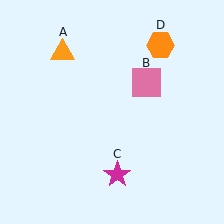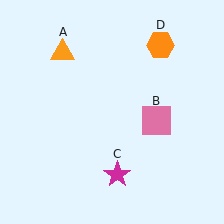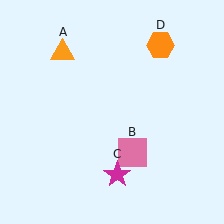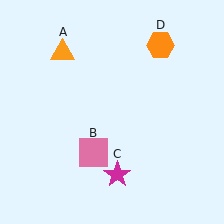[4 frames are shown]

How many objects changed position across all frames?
1 object changed position: pink square (object B).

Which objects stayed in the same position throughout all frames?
Orange triangle (object A) and magenta star (object C) and orange hexagon (object D) remained stationary.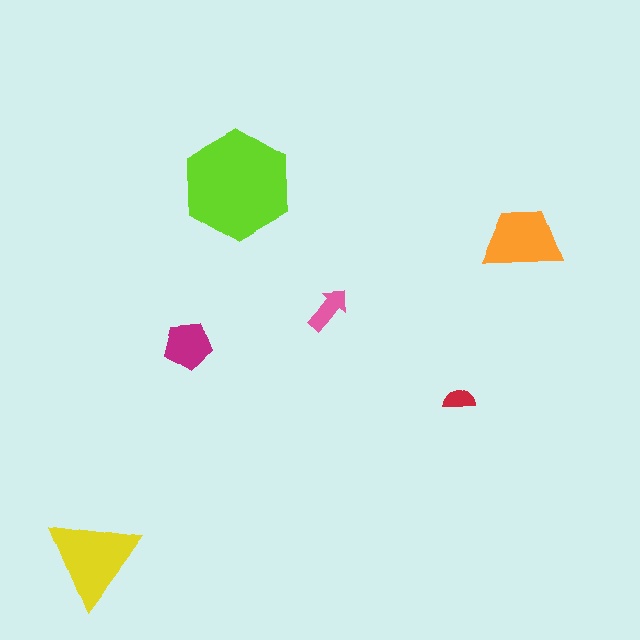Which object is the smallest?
The red semicircle.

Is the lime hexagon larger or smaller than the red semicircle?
Larger.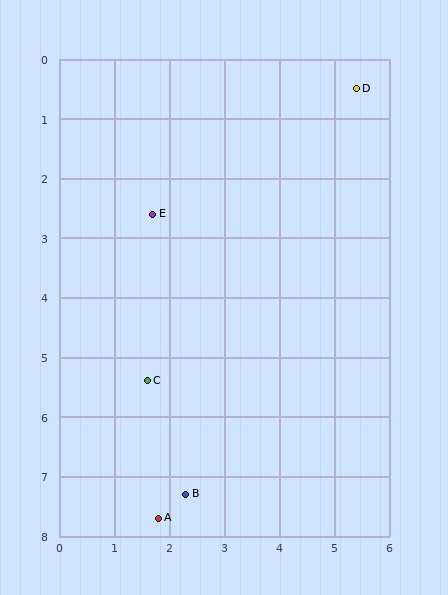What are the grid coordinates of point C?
Point C is at approximately (1.6, 5.4).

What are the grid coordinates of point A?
Point A is at approximately (1.8, 7.7).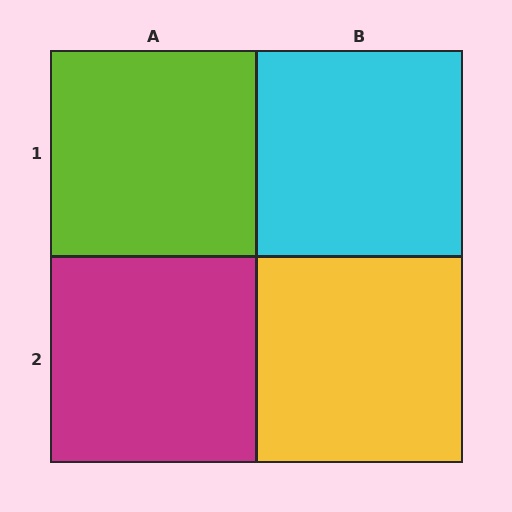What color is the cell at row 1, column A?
Lime.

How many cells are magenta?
1 cell is magenta.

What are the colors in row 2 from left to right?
Magenta, yellow.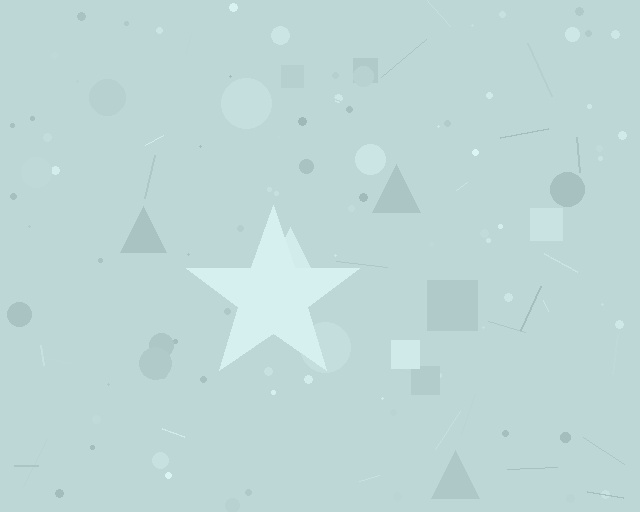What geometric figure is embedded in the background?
A star is embedded in the background.